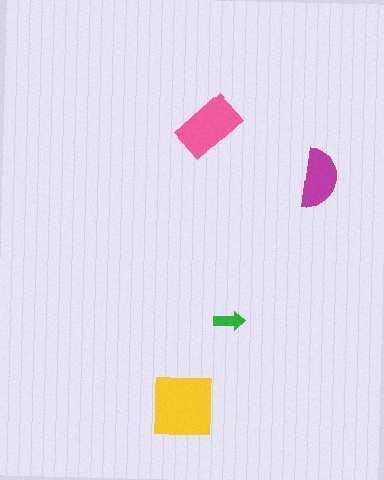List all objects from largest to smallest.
The yellow square, the pink rectangle, the magenta semicircle, the green arrow.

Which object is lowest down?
The yellow square is bottommost.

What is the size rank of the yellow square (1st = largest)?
1st.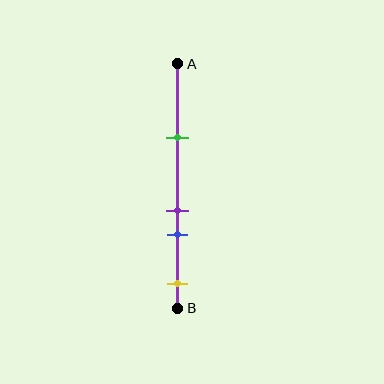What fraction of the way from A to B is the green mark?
The green mark is approximately 30% (0.3) of the way from A to B.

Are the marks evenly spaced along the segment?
No, the marks are not evenly spaced.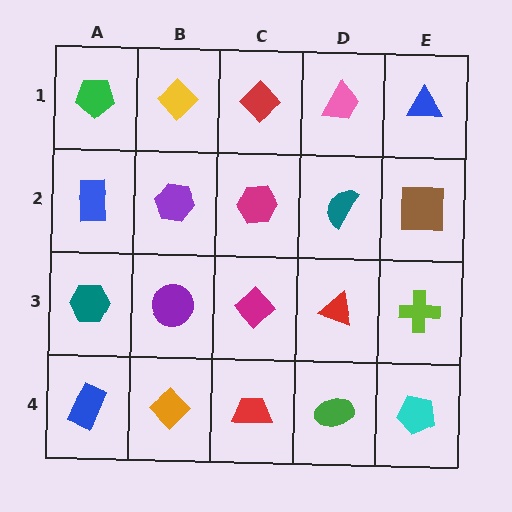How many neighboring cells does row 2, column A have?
3.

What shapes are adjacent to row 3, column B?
A purple hexagon (row 2, column B), an orange diamond (row 4, column B), a teal hexagon (row 3, column A), a magenta diamond (row 3, column C).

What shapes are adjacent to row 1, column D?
A teal semicircle (row 2, column D), a red diamond (row 1, column C), a blue triangle (row 1, column E).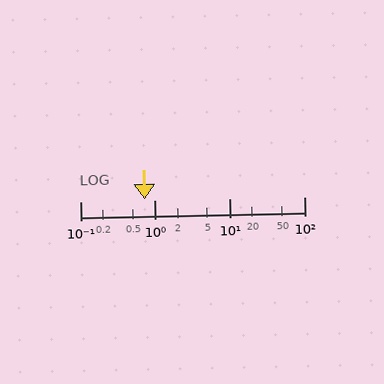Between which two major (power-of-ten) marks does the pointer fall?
The pointer is between 0.1 and 1.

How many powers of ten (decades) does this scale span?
The scale spans 3 decades, from 0.1 to 100.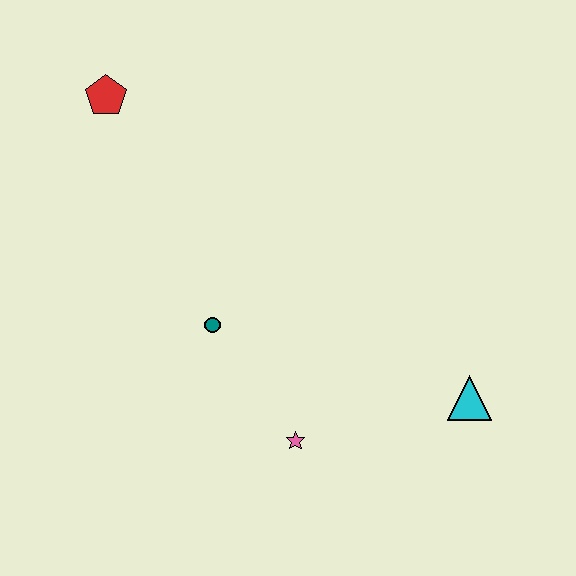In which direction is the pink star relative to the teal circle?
The pink star is below the teal circle.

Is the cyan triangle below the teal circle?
Yes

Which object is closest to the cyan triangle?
The pink star is closest to the cyan triangle.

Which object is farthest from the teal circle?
The cyan triangle is farthest from the teal circle.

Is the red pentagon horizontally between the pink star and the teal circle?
No